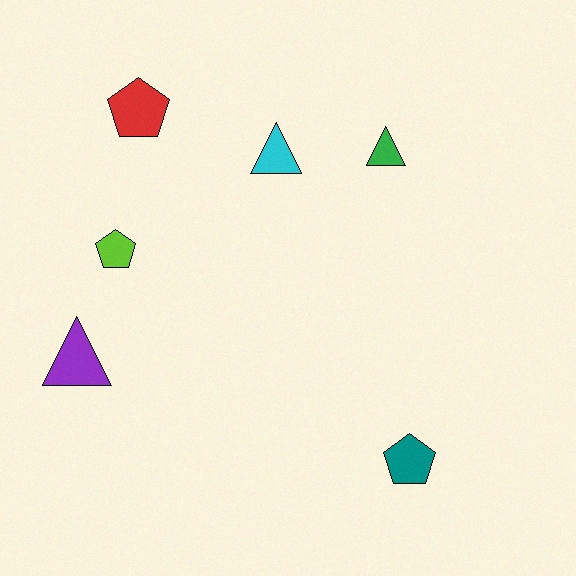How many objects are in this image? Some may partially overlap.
There are 6 objects.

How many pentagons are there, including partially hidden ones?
There are 3 pentagons.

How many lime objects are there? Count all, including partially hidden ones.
There is 1 lime object.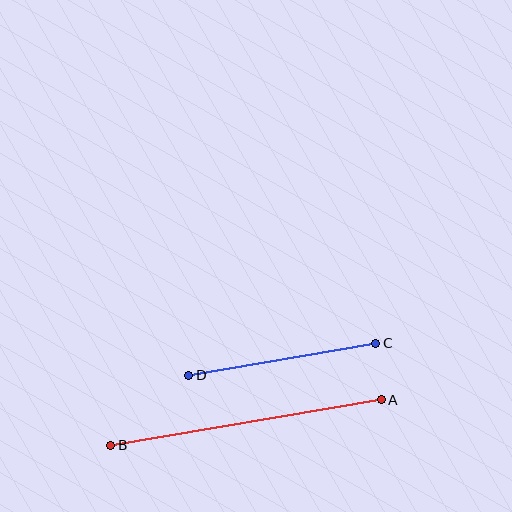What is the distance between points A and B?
The distance is approximately 275 pixels.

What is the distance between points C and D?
The distance is approximately 190 pixels.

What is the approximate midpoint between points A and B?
The midpoint is at approximately (246, 422) pixels.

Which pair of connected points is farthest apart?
Points A and B are farthest apart.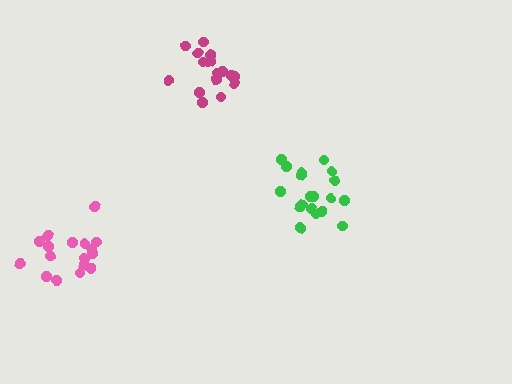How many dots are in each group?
Group 1: 19 dots, Group 2: 18 dots, Group 3: 18 dots (55 total).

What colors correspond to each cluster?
The clusters are colored: green, pink, magenta.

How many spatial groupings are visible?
There are 3 spatial groupings.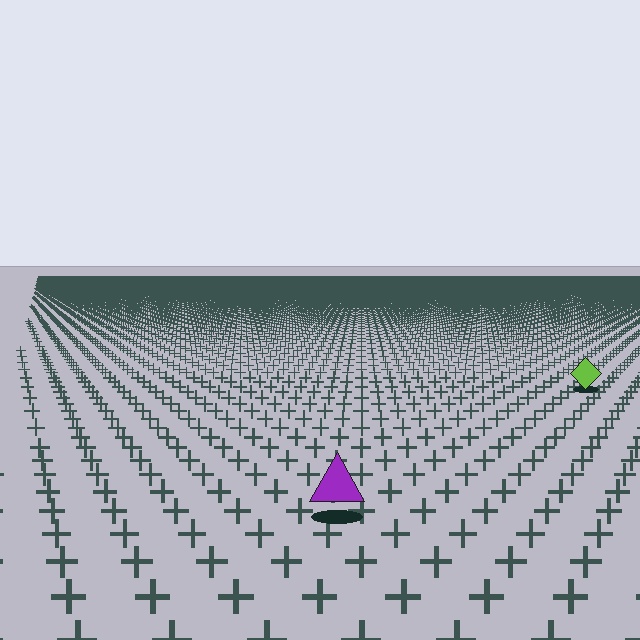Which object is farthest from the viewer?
The lime diamond is farthest from the viewer. It appears smaller and the ground texture around it is denser.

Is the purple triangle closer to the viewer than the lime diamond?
Yes. The purple triangle is closer — you can tell from the texture gradient: the ground texture is coarser near it.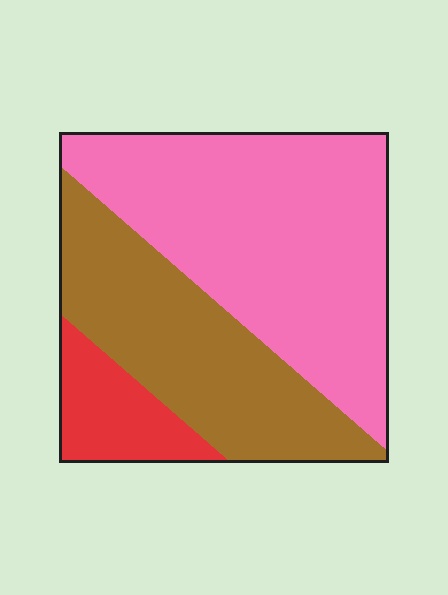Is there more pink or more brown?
Pink.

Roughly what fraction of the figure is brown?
Brown takes up between a quarter and a half of the figure.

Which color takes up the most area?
Pink, at roughly 55%.